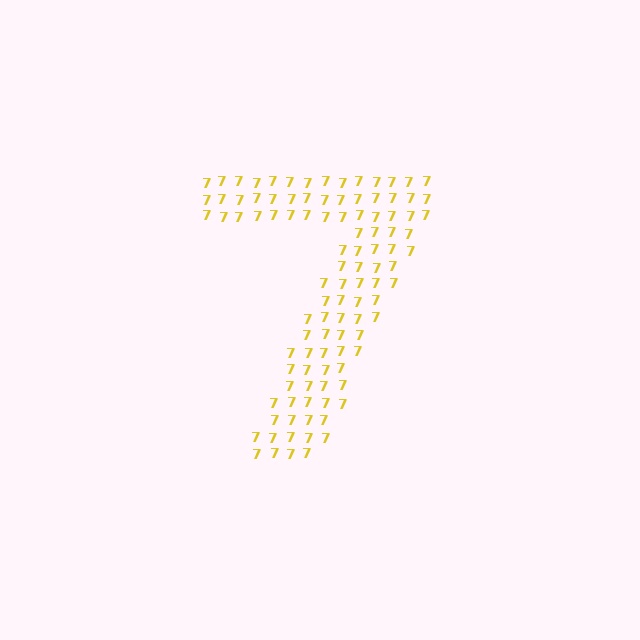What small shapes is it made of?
It is made of small digit 7's.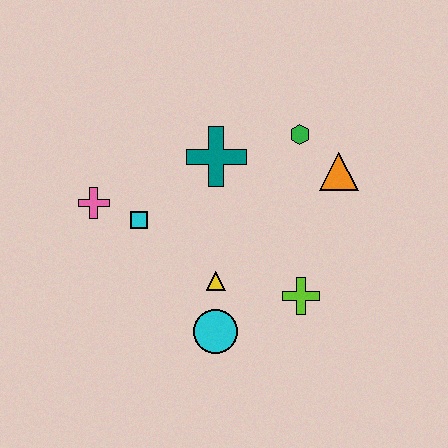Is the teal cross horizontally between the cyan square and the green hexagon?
Yes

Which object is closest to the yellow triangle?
The cyan circle is closest to the yellow triangle.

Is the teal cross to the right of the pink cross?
Yes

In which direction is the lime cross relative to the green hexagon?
The lime cross is below the green hexagon.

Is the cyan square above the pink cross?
No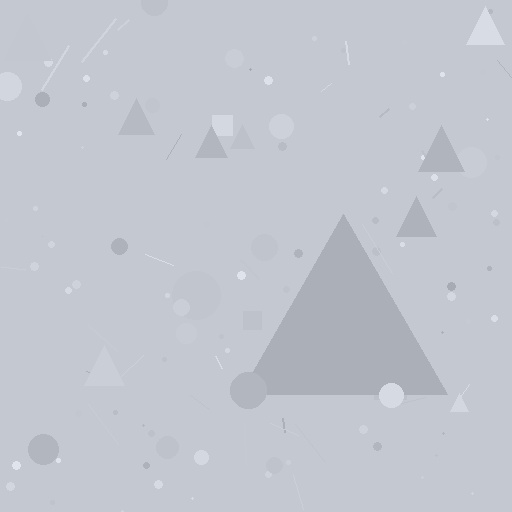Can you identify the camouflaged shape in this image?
The camouflaged shape is a triangle.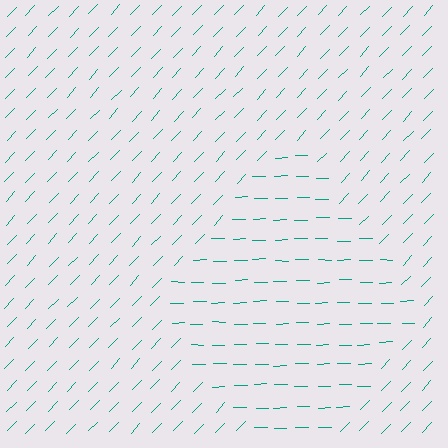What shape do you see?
I see a diamond.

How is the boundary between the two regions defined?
The boundary is defined purely by a change in line orientation (approximately 45 degrees difference). All lines are the same color and thickness.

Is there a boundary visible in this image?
Yes, there is a texture boundary formed by a change in line orientation.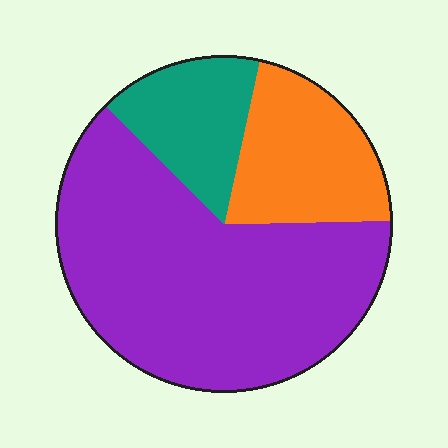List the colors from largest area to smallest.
From largest to smallest: purple, orange, teal.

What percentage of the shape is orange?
Orange takes up about one fifth (1/5) of the shape.